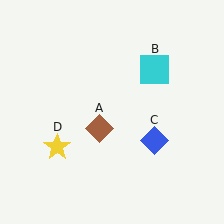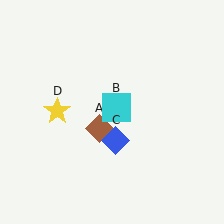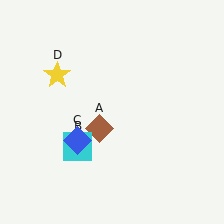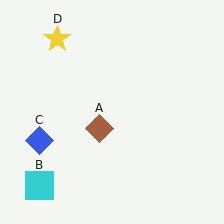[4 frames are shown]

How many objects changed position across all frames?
3 objects changed position: cyan square (object B), blue diamond (object C), yellow star (object D).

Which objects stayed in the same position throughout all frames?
Brown diamond (object A) remained stationary.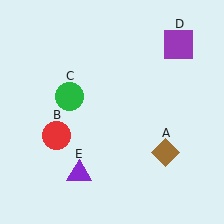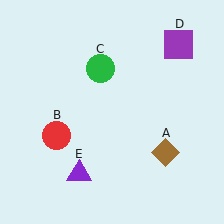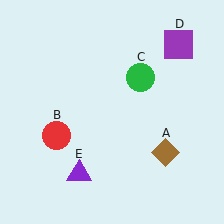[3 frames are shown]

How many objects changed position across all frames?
1 object changed position: green circle (object C).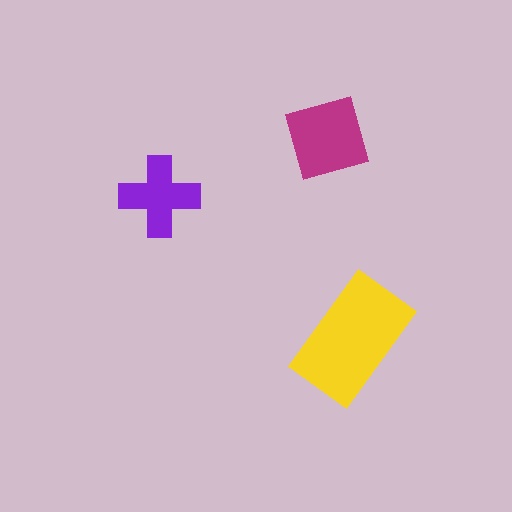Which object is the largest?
The yellow rectangle.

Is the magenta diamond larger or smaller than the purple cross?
Larger.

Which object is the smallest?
The purple cross.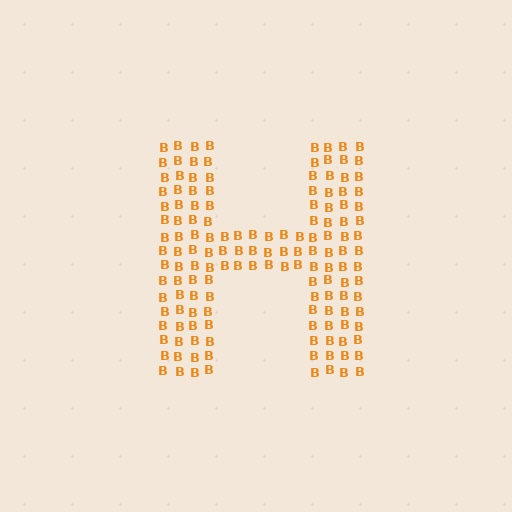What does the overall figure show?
The overall figure shows the letter H.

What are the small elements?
The small elements are letter B's.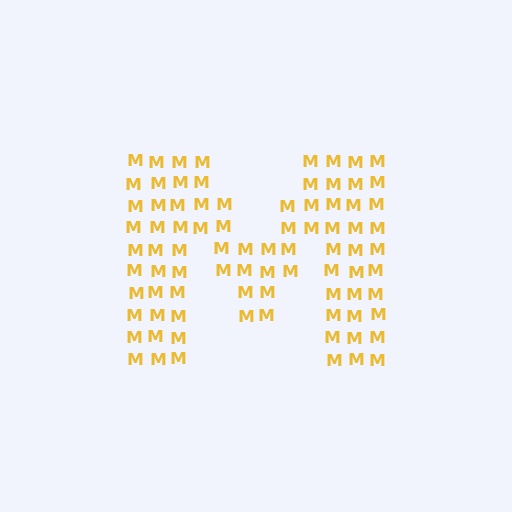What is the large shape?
The large shape is the letter M.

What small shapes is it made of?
It is made of small letter M's.